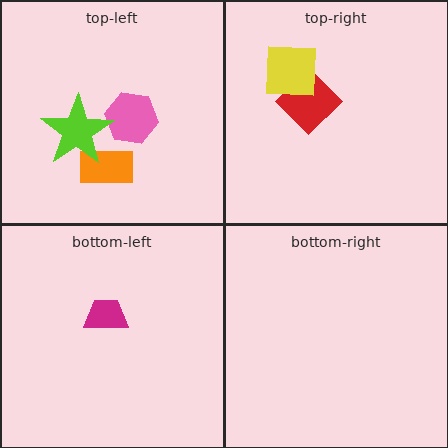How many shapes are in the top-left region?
3.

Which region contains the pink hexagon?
The top-left region.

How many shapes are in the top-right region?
2.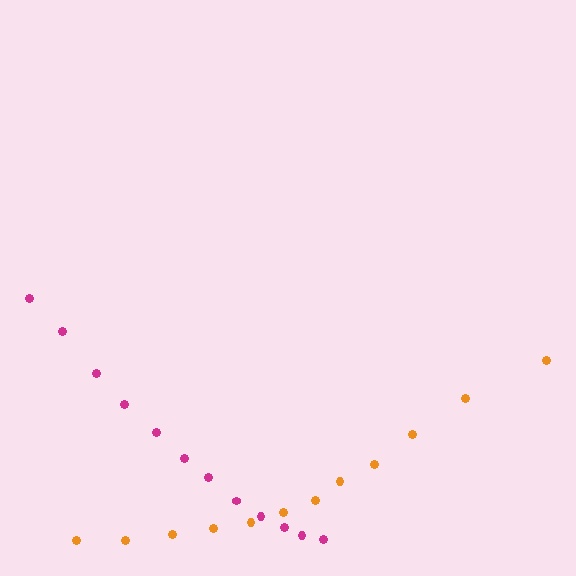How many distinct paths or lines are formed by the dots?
There are 2 distinct paths.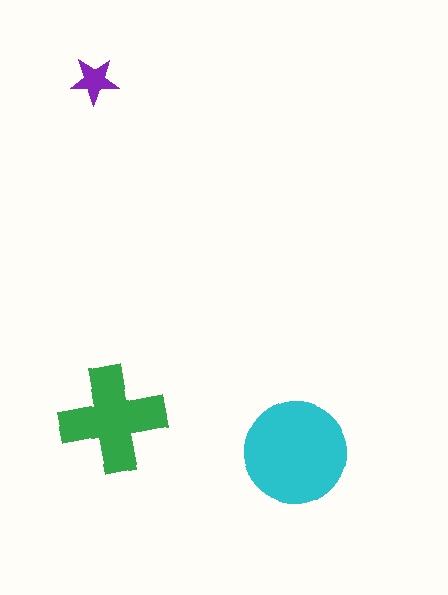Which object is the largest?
The cyan circle.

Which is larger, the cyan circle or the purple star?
The cyan circle.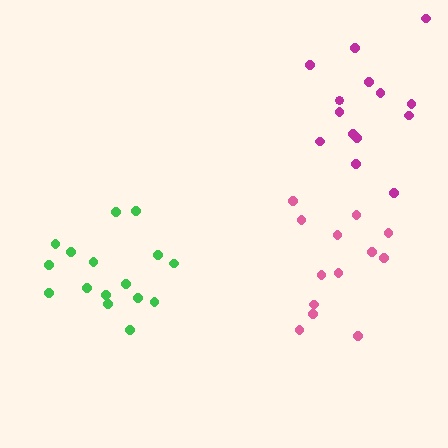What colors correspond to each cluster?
The clusters are colored: magenta, pink, green.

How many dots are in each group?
Group 1: 14 dots, Group 2: 13 dots, Group 3: 16 dots (43 total).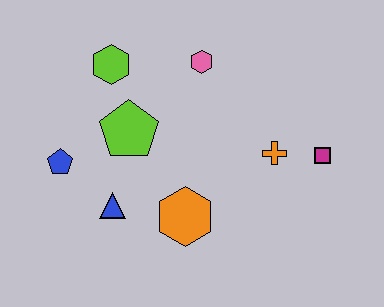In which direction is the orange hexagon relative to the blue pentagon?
The orange hexagon is to the right of the blue pentagon.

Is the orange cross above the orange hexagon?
Yes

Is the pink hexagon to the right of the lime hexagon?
Yes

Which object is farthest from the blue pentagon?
The magenta square is farthest from the blue pentagon.